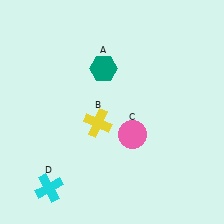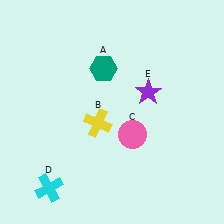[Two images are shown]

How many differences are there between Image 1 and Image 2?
There is 1 difference between the two images.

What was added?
A purple star (E) was added in Image 2.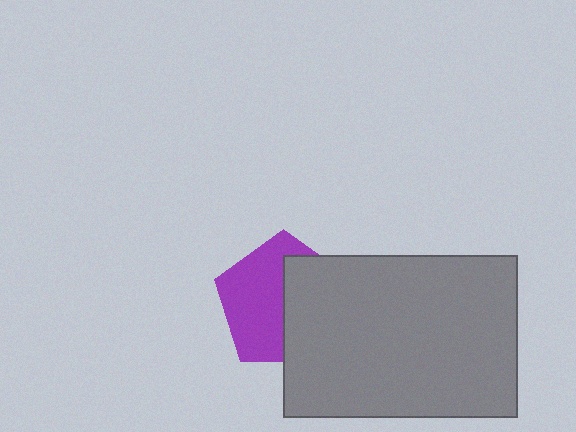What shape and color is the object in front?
The object in front is a gray rectangle.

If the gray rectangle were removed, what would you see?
You would see the complete purple pentagon.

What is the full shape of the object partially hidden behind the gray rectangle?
The partially hidden object is a purple pentagon.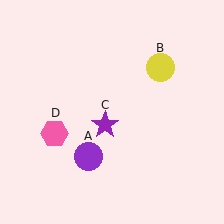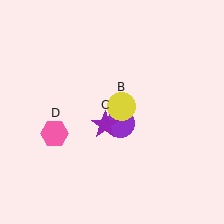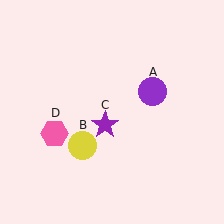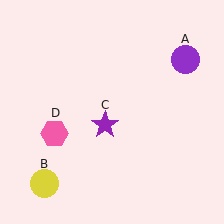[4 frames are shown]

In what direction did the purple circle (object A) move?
The purple circle (object A) moved up and to the right.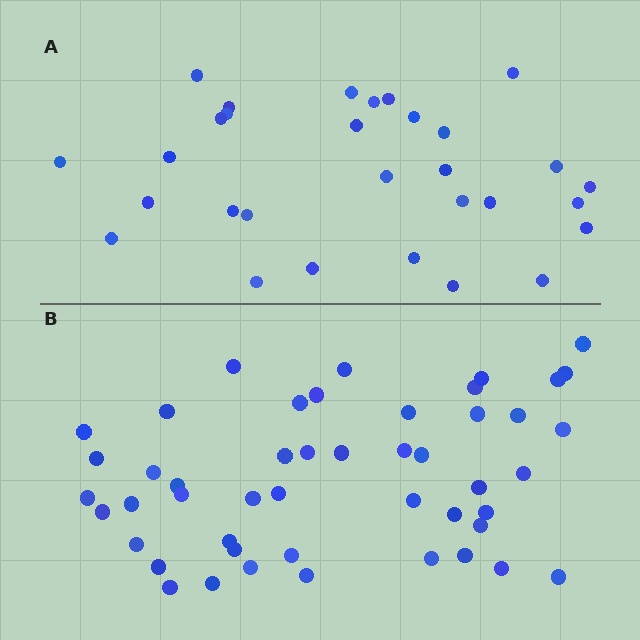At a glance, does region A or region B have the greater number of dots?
Region B (the bottom region) has more dots.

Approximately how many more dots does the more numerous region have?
Region B has approximately 20 more dots than region A.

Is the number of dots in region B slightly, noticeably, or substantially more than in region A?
Region B has substantially more. The ratio is roughly 1.6 to 1.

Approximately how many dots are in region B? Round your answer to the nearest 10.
About 50 dots. (The exact count is 48, which rounds to 50.)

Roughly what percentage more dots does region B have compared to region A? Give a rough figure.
About 60% more.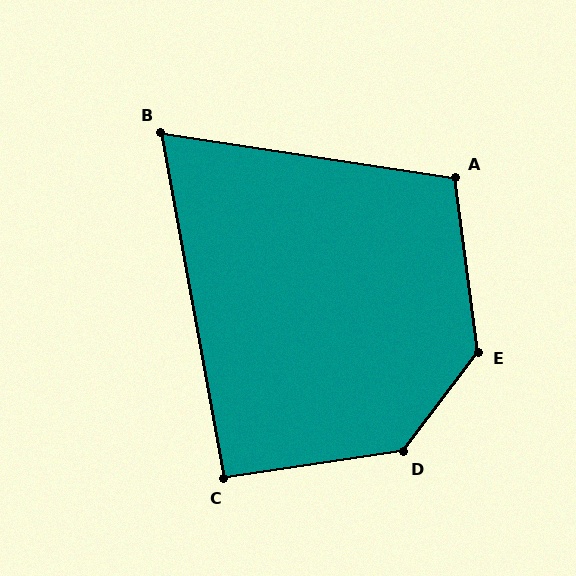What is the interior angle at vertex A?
Approximately 106 degrees (obtuse).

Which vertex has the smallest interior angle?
B, at approximately 71 degrees.